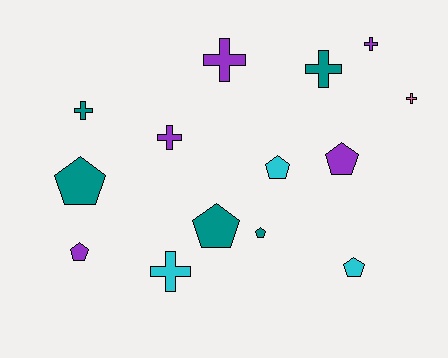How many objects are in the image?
There are 14 objects.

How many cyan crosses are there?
There is 1 cyan cross.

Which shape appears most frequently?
Cross, with 7 objects.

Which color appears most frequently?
Purple, with 5 objects.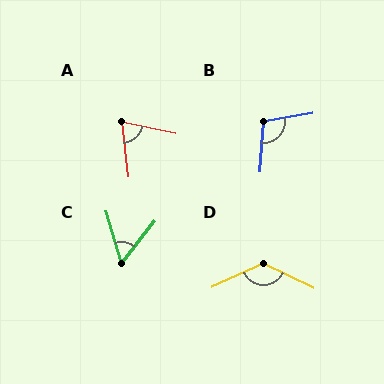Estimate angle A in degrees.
Approximately 71 degrees.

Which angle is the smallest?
C, at approximately 54 degrees.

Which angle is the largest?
D, at approximately 130 degrees.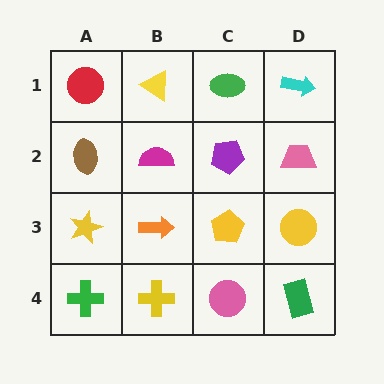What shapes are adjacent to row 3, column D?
A pink trapezoid (row 2, column D), a green rectangle (row 4, column D), a yellow pentagon (row 3, column C).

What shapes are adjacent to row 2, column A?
A red circle (row 1, column A), a yellow star (row 3, column A), a magenta semicircle (row 2, column B).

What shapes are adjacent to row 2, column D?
A cyan arrow (row 1, column D), a yellow circle (row 3, column D), a purple pentagon (row 2, column C).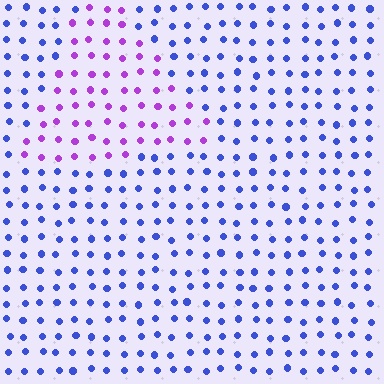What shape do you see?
I see a triangle.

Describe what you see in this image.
The image is filled with small blue elements in a uniform arrangement. A triangle-shaped region is visible where the elements are tinted to a slightly different hue, forming a subtle color boundary.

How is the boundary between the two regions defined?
The boundary is defined purely by a slight shift in hue (about 54 degrees). Spacing, size, and orientation are identical on both sides.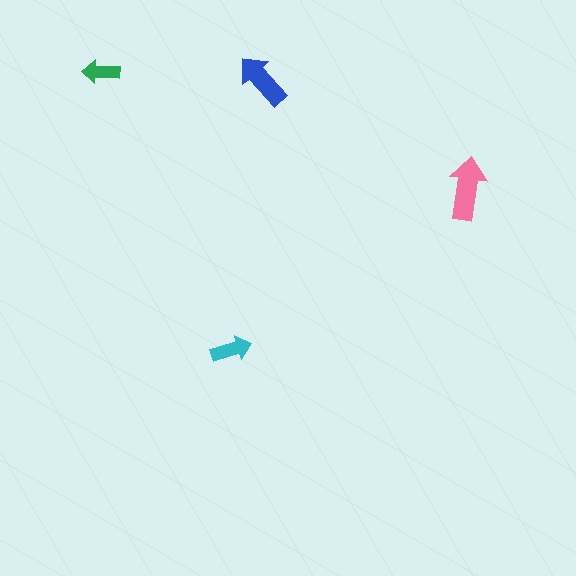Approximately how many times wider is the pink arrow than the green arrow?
About 1.5 times wider.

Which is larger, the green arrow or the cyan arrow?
The cyan one.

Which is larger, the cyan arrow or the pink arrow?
The pink one.